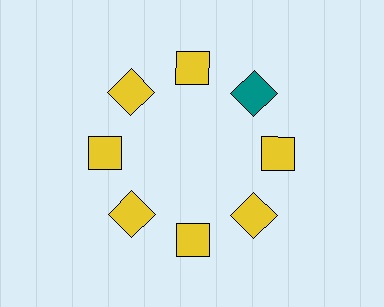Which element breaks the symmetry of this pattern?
The teal square at roughly the 2 o'clock position breaks the symmetry. All other shapes are yellow squares.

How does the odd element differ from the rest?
It has a different color: teal instead of yellow.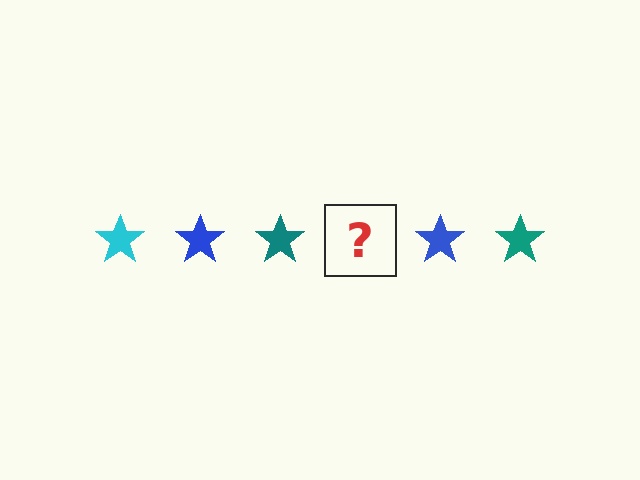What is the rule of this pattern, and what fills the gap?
The rule is that the pattern cycles through cyan, blue, teal stars. The gap should be filled with a cyan star.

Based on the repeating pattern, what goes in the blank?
The blank should be a cyan star.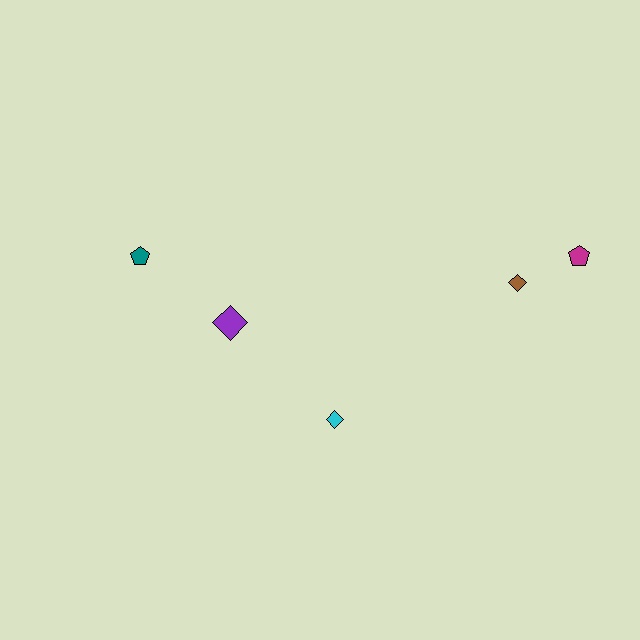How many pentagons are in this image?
There are 2 pentagons.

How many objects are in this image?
There are 5 objects.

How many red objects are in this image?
There are no red objects.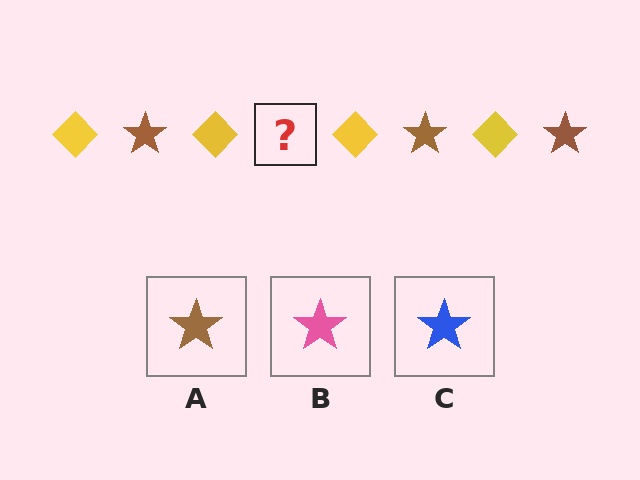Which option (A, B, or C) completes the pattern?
A.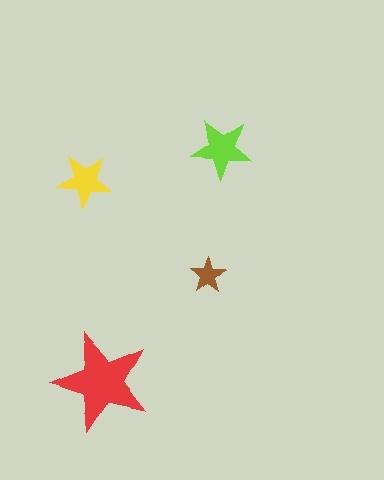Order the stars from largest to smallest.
the red one, the lime one, the yellow one, the brown one.